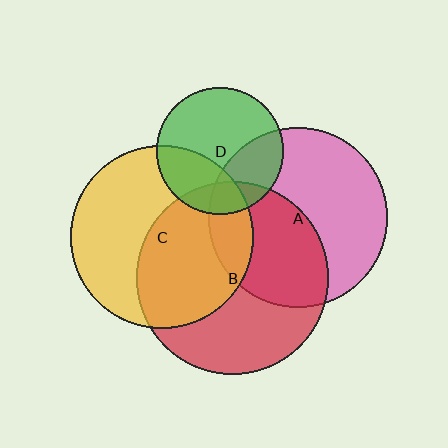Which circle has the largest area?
Circle B (red).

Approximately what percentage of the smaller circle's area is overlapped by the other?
Approximately 30%.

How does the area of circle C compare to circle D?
Approximately 2.1 times.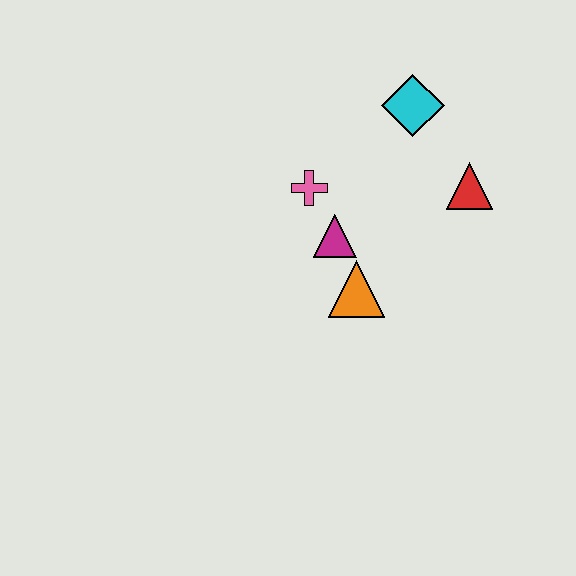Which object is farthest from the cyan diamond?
The orange triangle is farthest from the cyan diamond.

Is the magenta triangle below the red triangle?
Yes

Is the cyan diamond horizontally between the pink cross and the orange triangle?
No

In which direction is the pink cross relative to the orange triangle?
The pink cross is above the orange triangle.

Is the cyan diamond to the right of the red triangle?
No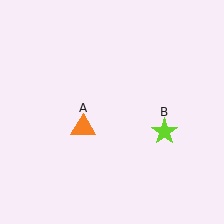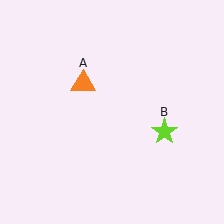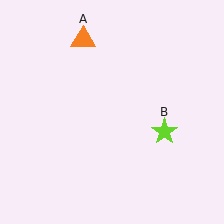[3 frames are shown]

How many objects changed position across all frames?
1 object changed position: orange triangle (object A).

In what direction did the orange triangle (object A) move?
The orange triangle (object A) moved up.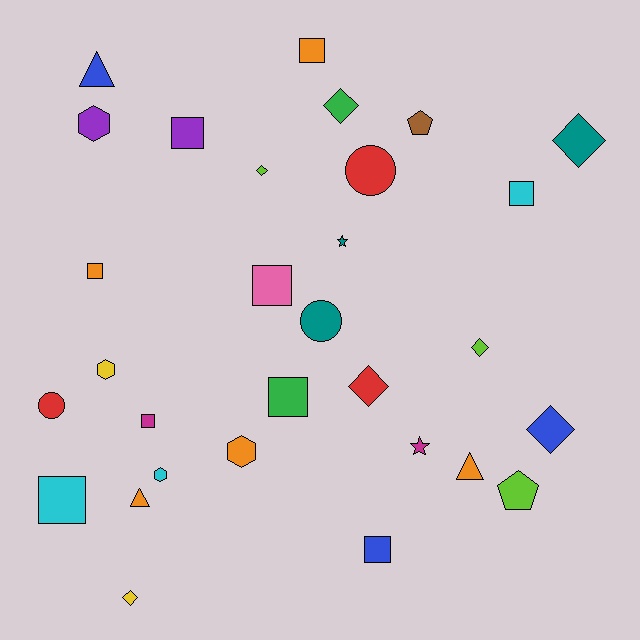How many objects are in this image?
There are 30 objects.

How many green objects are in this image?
There are 2 green objects.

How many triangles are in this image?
There are 3 triangles.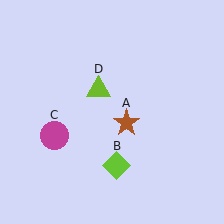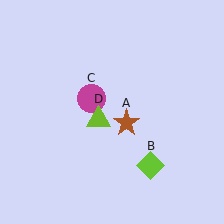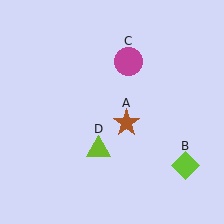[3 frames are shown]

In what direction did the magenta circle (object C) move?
The magenta circle (object C) moved up and to the right.